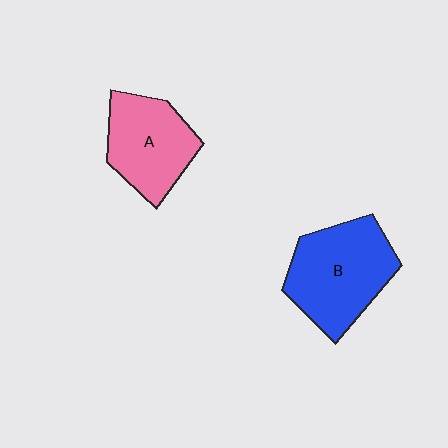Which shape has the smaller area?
Shape A (pink).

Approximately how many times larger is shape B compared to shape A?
Approximately 1.3 times.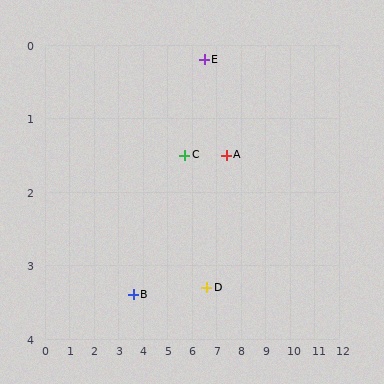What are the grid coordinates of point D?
Point D is at approximately (6.6, 3.3).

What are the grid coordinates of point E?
Point E is at approximately (6.5, 0.2).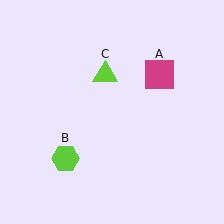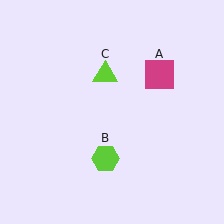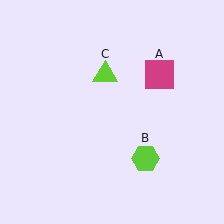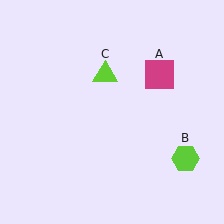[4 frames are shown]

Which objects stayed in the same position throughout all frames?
Magenta square (object A) and lime triangle (object C) remained stationary.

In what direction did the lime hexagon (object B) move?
The lime hexagon (object B) moved right.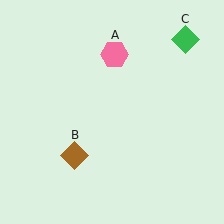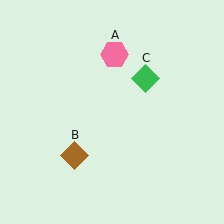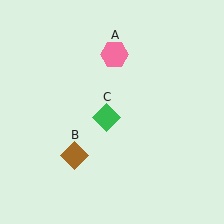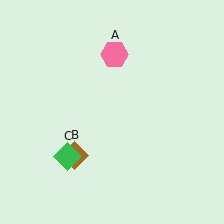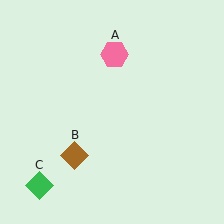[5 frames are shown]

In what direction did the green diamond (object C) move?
The green diamond (object C) moved down and to the left.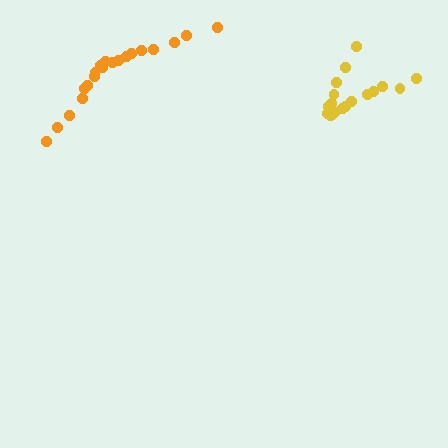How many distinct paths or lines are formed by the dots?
There are 2 distinct paths.